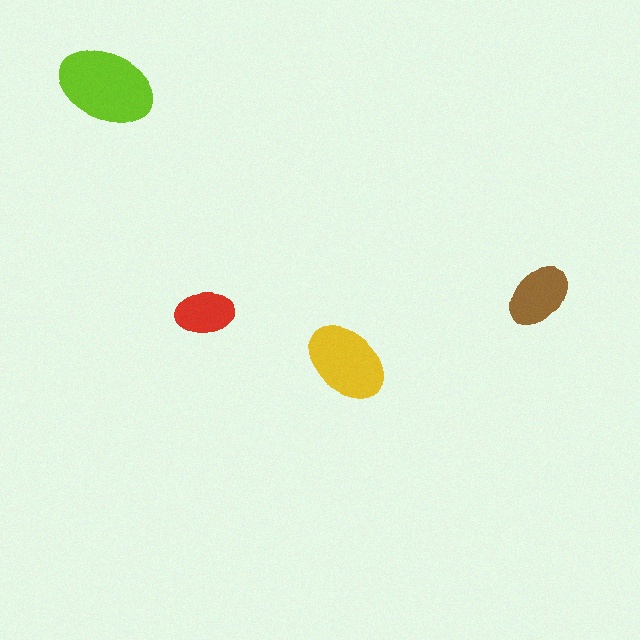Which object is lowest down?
The yellow ellipse is bottommost.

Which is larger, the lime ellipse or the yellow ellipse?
The lime one.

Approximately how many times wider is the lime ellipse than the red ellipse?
About 1.5 times wider.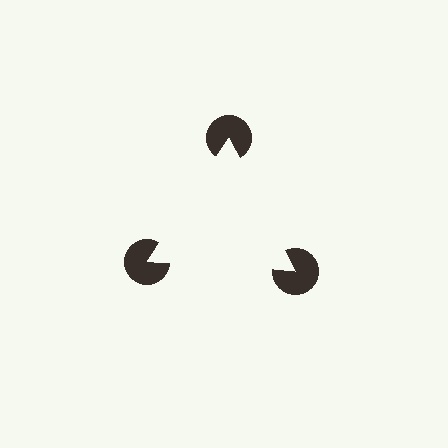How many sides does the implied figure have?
3 sides.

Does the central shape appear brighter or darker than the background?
It typically appears slightly brighter than the background, even though no actual brightness change is drawn.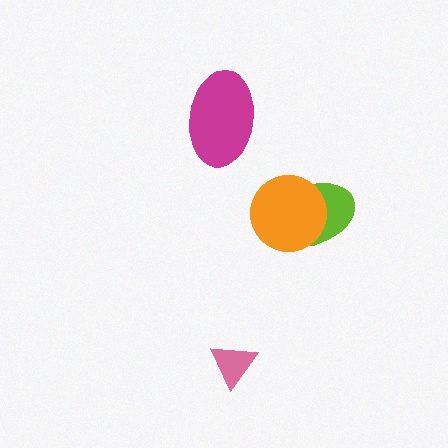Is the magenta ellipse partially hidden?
No, no other shape covers it.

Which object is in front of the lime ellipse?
The orange circle is in front of the lime ellipse.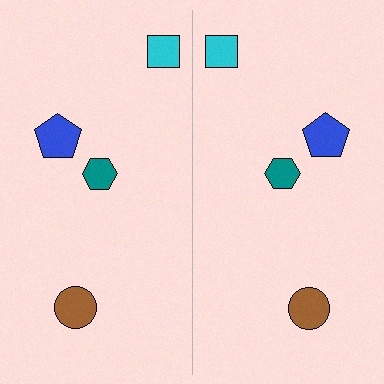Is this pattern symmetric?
Yes, this pattern has bilateral (reflection) symmetry.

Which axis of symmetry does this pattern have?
The pattern has a vertical axis of symmetry running through the center of the image.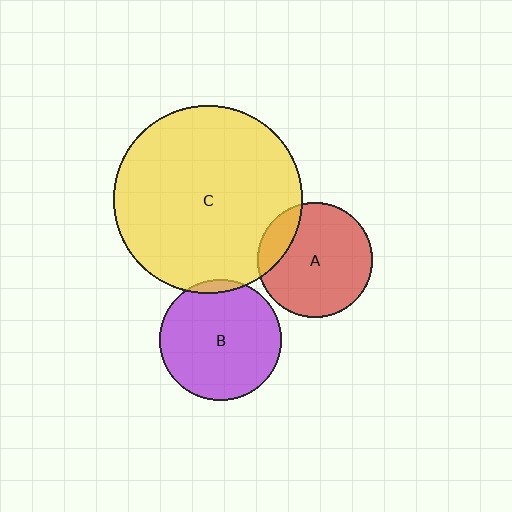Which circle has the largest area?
Circle C (yellow).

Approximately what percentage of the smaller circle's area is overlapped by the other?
Approximately 5%.